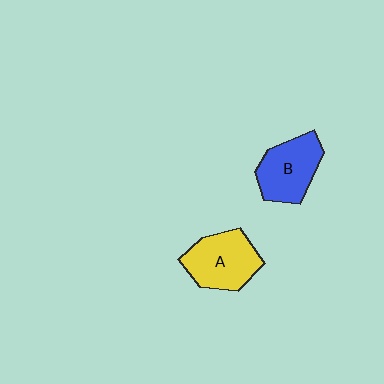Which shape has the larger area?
Shape A (yellow).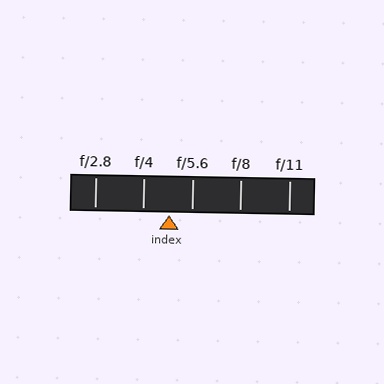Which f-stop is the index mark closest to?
The index mark is closest to f/5.6.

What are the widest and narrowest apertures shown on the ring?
The widest aperture shown is f/2.8 and the narrowest is f/11.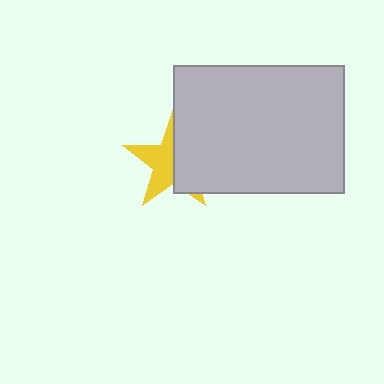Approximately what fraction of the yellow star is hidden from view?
Roughly 48% of the yellow star is hidden behind the light gray rectangle.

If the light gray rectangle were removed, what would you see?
You would see the complete yellow star.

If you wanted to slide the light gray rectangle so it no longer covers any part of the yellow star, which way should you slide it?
Slide it right — that is the most direct way to separate the two shapes.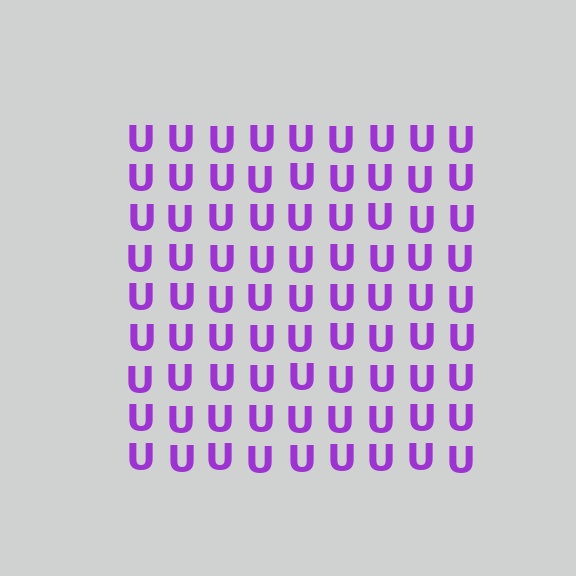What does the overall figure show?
The overall figure shows a square.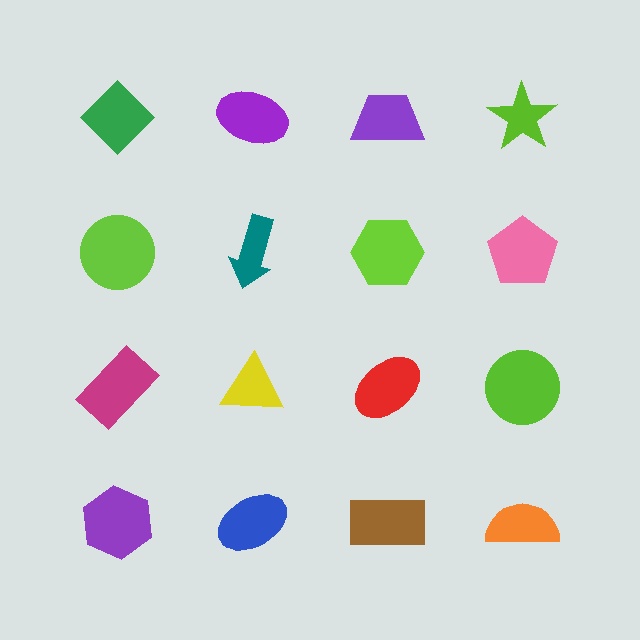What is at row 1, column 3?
A purple trapezoid.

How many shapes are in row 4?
4 shapes.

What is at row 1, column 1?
A green diamond.